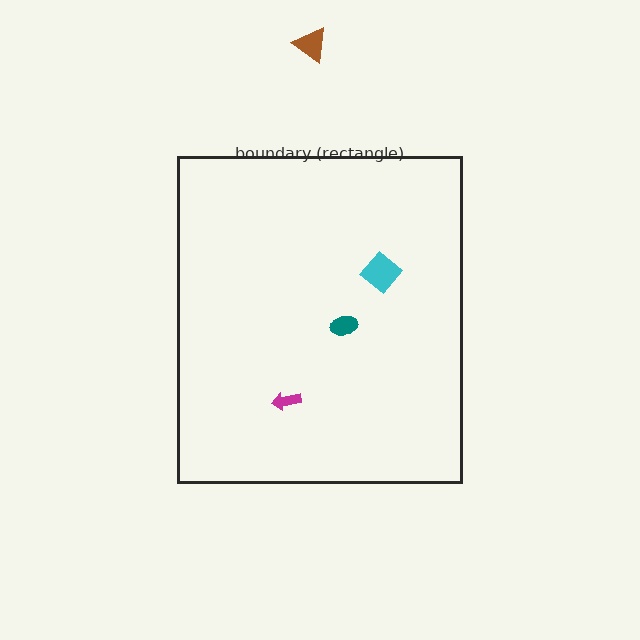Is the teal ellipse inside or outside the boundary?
Inside.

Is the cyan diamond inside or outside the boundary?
Inside.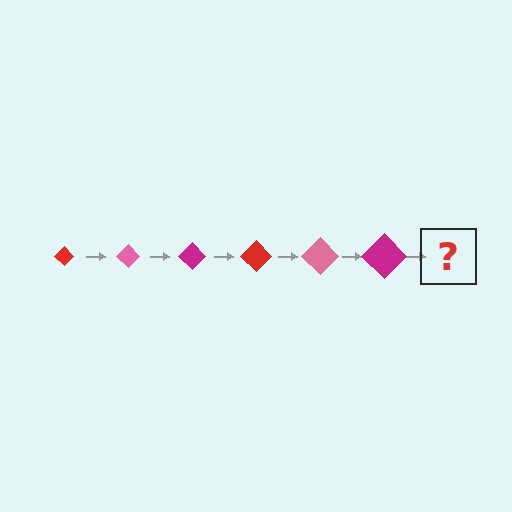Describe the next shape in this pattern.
It should be a red diamond, larger than the previous one.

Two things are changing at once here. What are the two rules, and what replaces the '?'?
The two rules are that the diamond grows larger each step and the color cycles through red, pink, and magenta. The '?' should be a red diamond, larger than the previous one.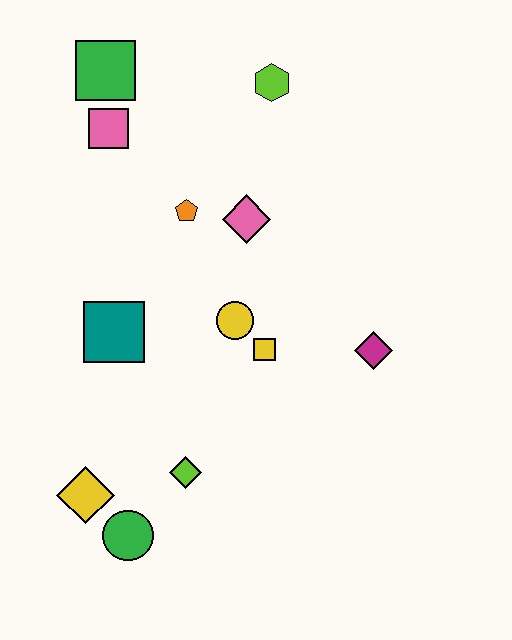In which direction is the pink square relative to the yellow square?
The pink square is above the yellow square.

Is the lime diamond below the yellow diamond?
No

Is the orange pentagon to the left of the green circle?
No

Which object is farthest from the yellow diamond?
The lime hexagon is farthest from the yellow diamond.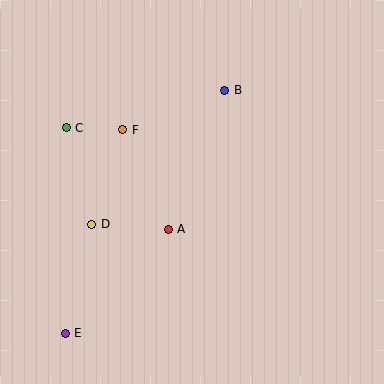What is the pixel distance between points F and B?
The distance between F and B is 110 pixels.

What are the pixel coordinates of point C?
Point C is at (66, 128).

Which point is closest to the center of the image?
Point A at (168, 229) is closest to the center.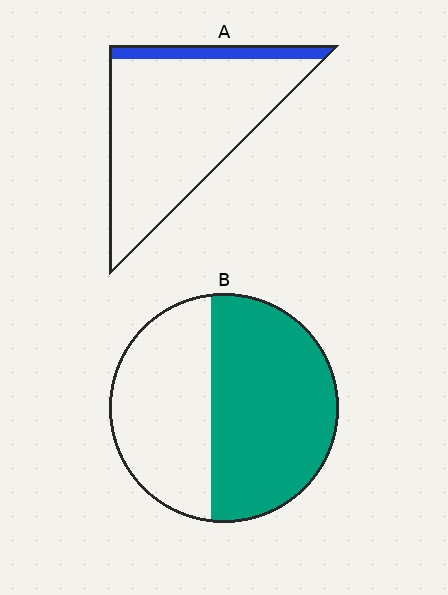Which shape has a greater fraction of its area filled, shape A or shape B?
Shape B.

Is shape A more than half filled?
No.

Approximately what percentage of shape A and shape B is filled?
A is approximately 10% and B is approximately 55%.